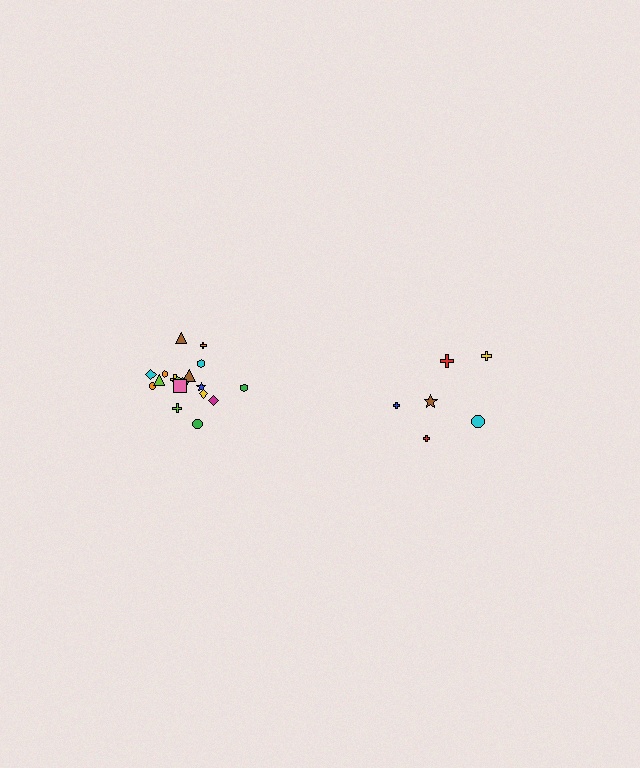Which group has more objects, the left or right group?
The left group.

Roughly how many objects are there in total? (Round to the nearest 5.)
Roughly 25 objects in total.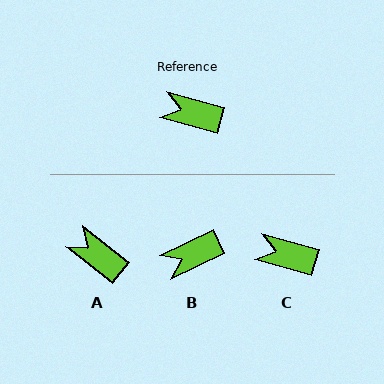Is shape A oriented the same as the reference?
No, it is off by about 22 degrees.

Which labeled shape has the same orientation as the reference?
C.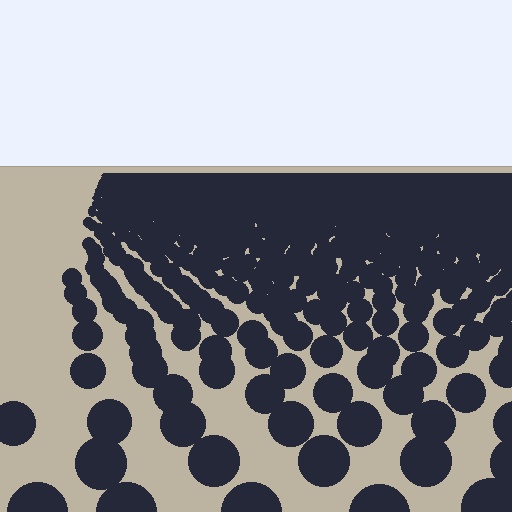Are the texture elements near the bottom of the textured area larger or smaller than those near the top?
Larger. Near the bottom, elements are closer to the viewer and appear at a bigger on-screen size.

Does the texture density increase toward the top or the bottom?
Density increases toward the top.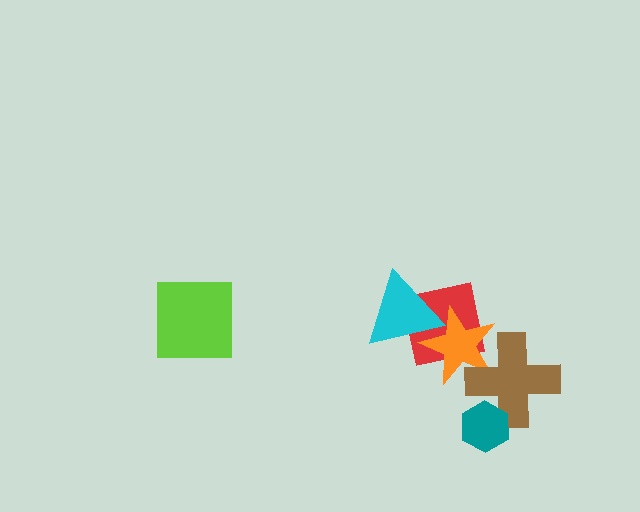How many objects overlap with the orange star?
3 objects overlap with the orange star.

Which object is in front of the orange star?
The brown cross is in front of the orange star.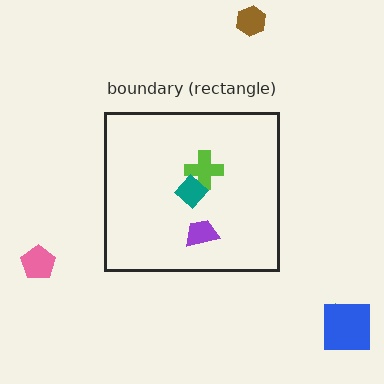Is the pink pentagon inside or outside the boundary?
Outside.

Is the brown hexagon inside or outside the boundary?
Outside.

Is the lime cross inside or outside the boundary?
Inside.